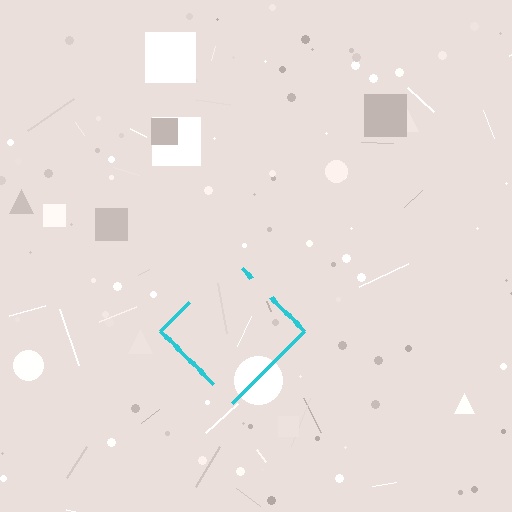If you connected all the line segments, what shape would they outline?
They would outline a diamond.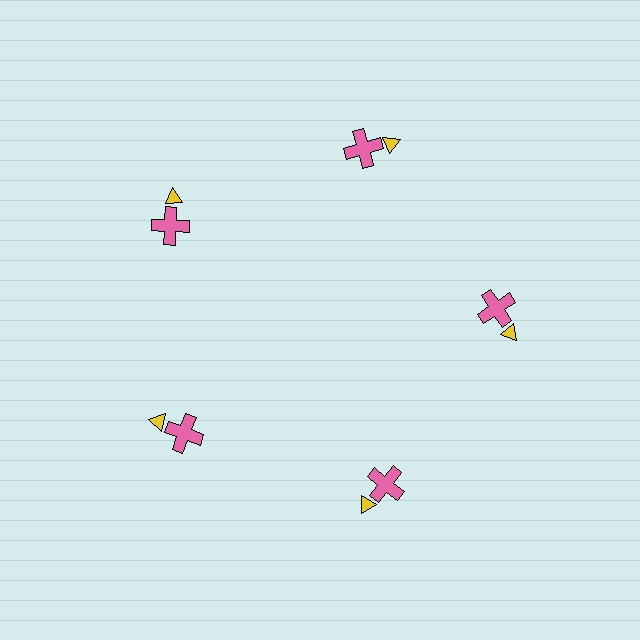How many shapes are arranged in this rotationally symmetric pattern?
There are 10 shapes, arranged in 5 groups of 2.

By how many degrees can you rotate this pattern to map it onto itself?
The pattern maps onto itself every 72 degrees of rotation.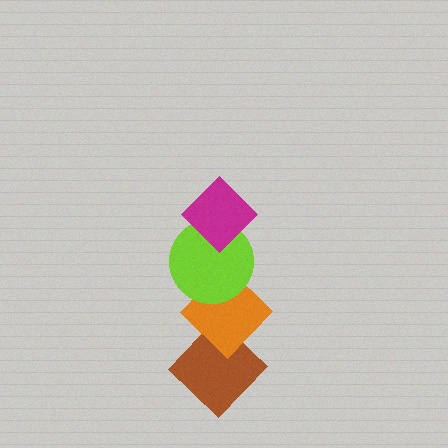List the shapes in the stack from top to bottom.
From top to bottom: the magenta diamond, the lime circle, the orange diamond, the brown diamond.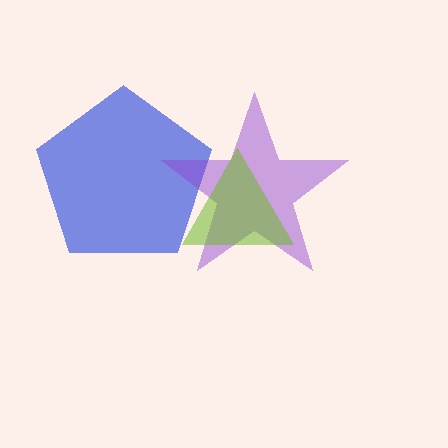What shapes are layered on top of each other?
The layered shapes are: a blue pentagon, a purple star, a lime triangle.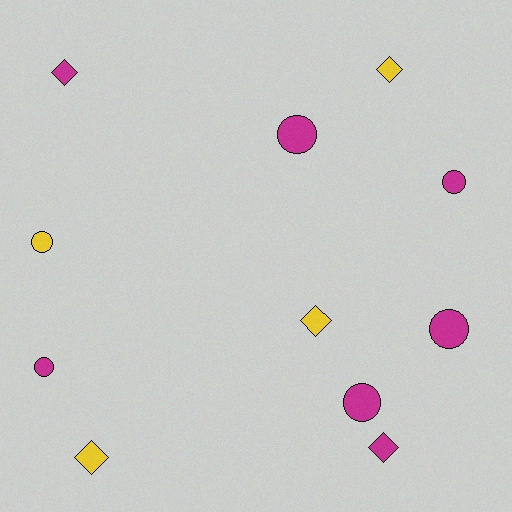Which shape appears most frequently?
Circle, with 6 objects.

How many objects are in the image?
There are 11 objects.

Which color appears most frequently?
Magenta, with 7 objects.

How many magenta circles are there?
There are 5 magenta circles.